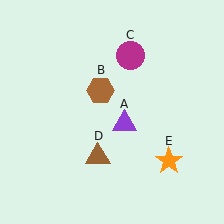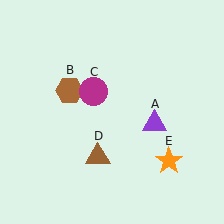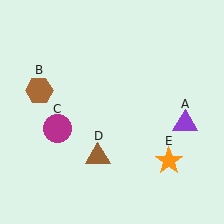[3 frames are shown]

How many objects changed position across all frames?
3 objects changed position: purple triangle (object A), brown hexagon (object B), magenta circle (object C).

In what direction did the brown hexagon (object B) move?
The brown hexagon (object B) moved left.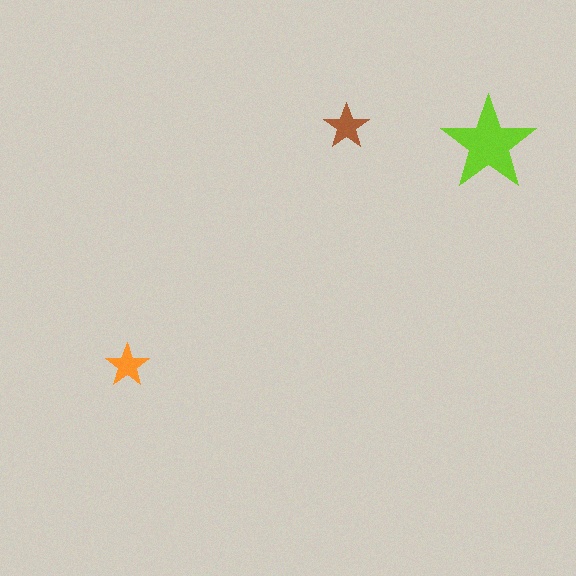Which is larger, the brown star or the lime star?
The lime one.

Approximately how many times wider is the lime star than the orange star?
About 2 times wider.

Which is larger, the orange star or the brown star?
The brown one.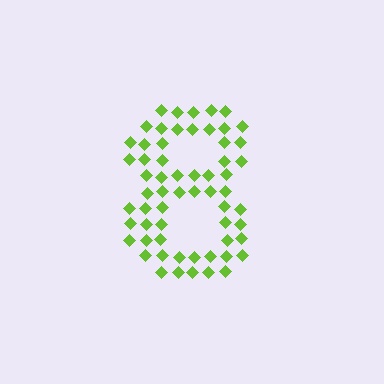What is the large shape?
The large shape is the digit 8.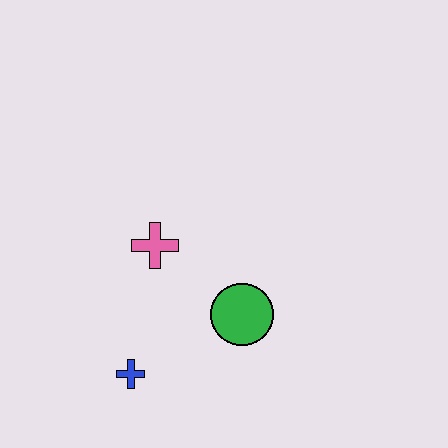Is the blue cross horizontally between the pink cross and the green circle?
No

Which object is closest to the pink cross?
The green circle is closest to the pink cross.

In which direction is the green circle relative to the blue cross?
The green circle is to the right of the blue cross.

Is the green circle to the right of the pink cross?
Yes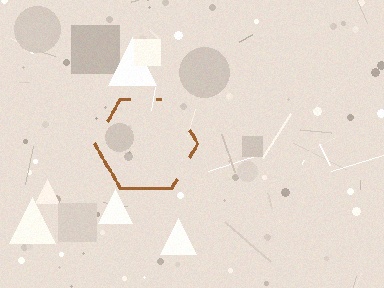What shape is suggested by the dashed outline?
The dashed outline suggests a hexagon.